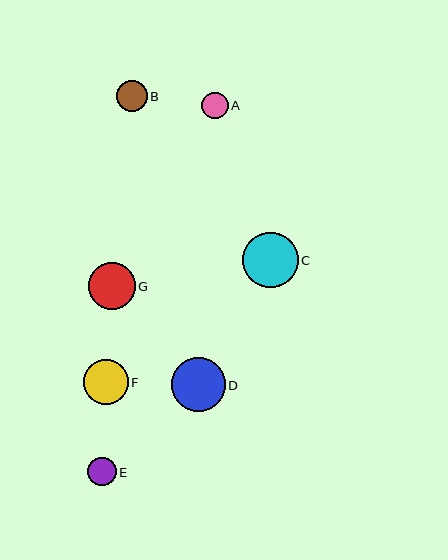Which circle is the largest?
Circle C is the largest with a size of approximately 56 pixels.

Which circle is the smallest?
Circle A is the smallest with a size of approximately 27 pixels.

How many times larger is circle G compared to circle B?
Circle G is approximately 1.5 times the size of circle B.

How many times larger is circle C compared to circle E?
Circle C is approximately 2.0 times the size of circle E.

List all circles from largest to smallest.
From largest to smallest: C, D, G, F, B, E, A.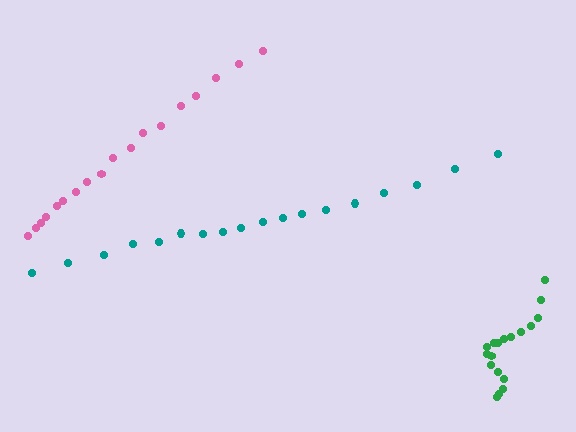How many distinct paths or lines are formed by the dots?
There are 3 distinct paths.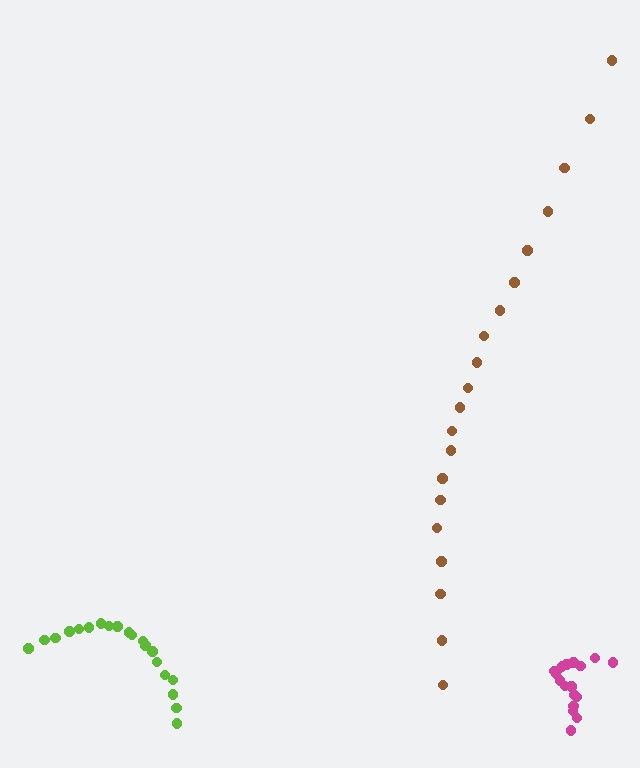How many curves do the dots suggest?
There are 3 distinct paths.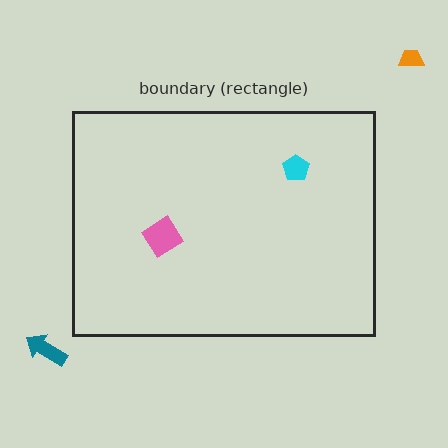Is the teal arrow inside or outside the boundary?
Outside.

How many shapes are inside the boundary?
2 inside, 2 outside.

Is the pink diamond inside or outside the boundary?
Inside.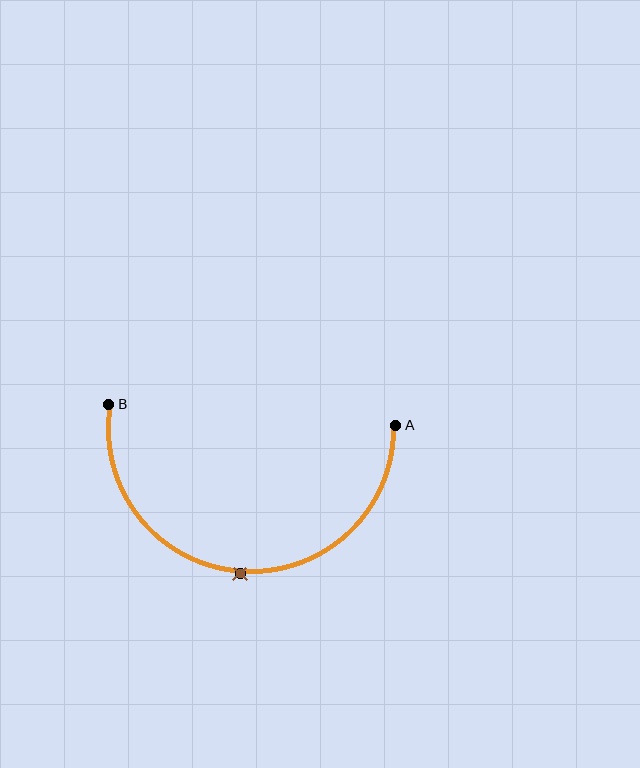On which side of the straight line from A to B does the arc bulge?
The arc bulges below the straight line connecting A and B.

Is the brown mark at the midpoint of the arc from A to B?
Yes. The brown mark lies on the arc at equal arc-length from both A and B — it is the arc midpoint.